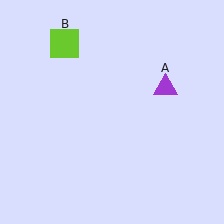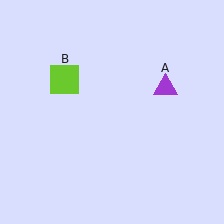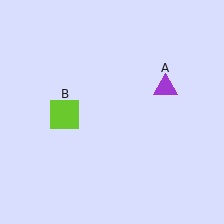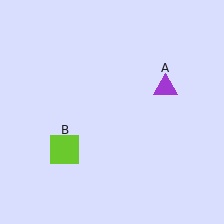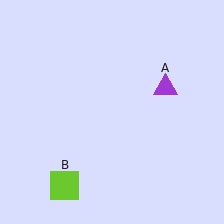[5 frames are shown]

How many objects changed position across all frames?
1 object changed position: lime square (object B).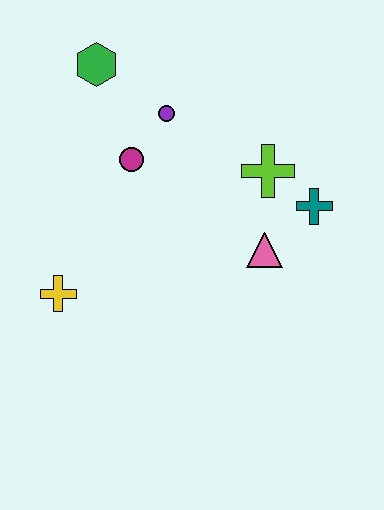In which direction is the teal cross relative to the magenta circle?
The teal cross is to the right of the magenta circle.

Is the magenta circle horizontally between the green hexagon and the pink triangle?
Yes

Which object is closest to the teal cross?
The lime cross is closest to the teal cross.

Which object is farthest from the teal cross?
The yellow cross is farthest from the teal cross.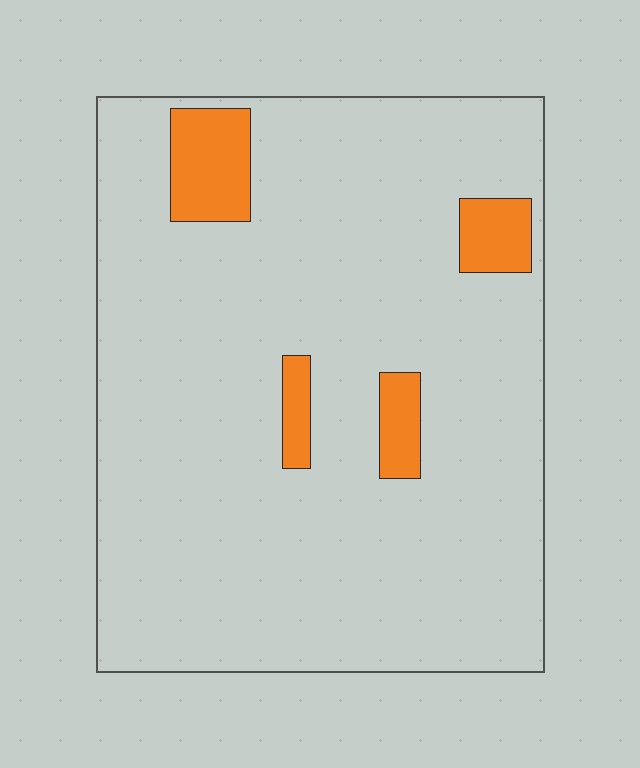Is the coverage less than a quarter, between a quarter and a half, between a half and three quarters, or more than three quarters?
Less than a quarter.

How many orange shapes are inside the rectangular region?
4.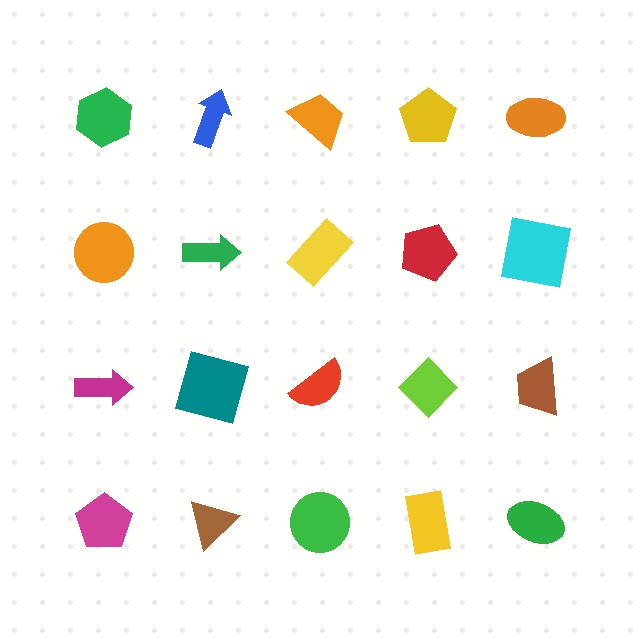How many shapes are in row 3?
5 shapes.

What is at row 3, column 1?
A magenta arrow.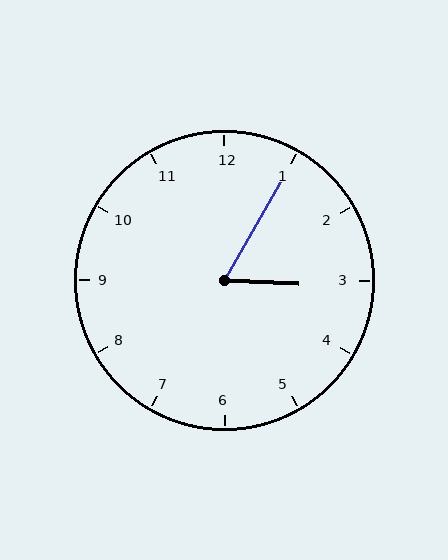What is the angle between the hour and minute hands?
Approximately 62 degrees.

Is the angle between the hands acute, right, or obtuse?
It is acute.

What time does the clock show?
3:05.